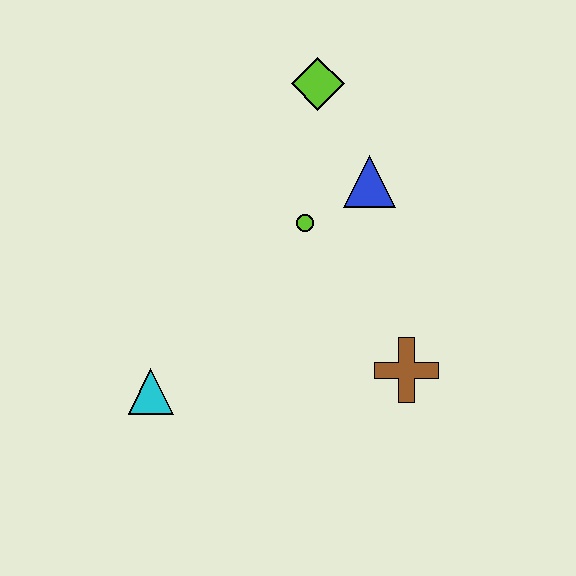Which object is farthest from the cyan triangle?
The lime diamond is farthest from the cyan triangle.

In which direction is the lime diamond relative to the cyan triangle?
The lime diamond is above the cyan triangle.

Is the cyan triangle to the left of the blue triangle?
Yes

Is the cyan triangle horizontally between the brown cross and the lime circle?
No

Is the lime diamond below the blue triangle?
No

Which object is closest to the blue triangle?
The lime circle is closest to the blue triangle.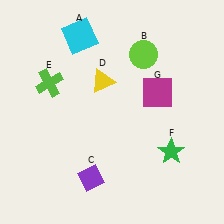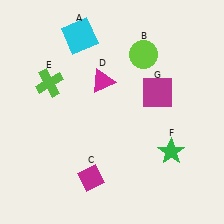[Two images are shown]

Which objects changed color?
C changed from purple to magenta. D changed from yellow to magenta.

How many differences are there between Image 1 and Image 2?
There are 2 differences between the two images.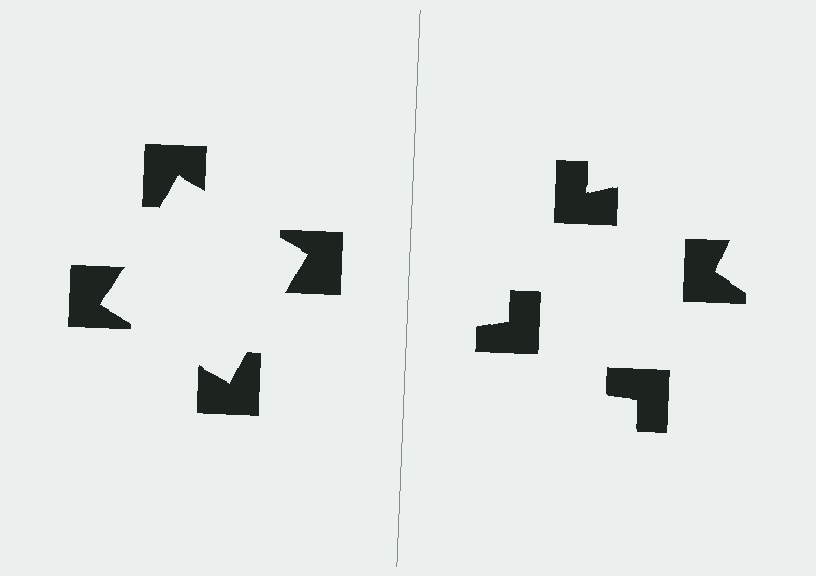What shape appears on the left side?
An illusory square.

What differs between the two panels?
The notched squares are positioned identically on both sides; only the wedge orientations differ. On the left they align to a square; on the right they are misaligned.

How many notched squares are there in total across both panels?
8 — 4 on each side.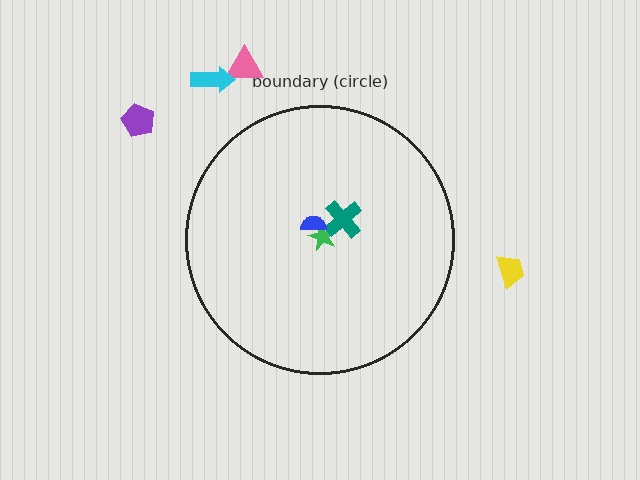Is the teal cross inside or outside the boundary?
Inside.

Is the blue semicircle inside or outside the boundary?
Inside.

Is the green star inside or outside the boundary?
Inside.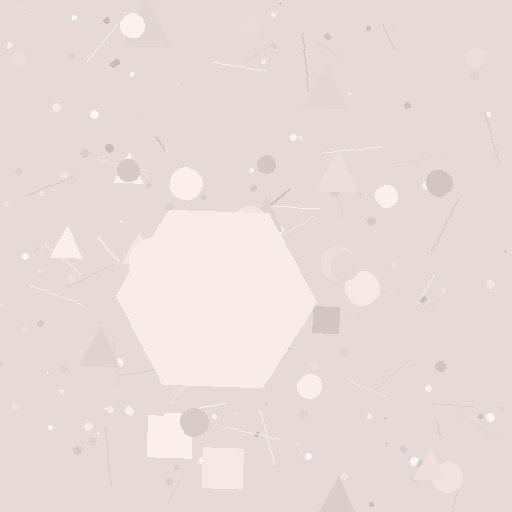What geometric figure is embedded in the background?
A hexagon is embedded in the background.